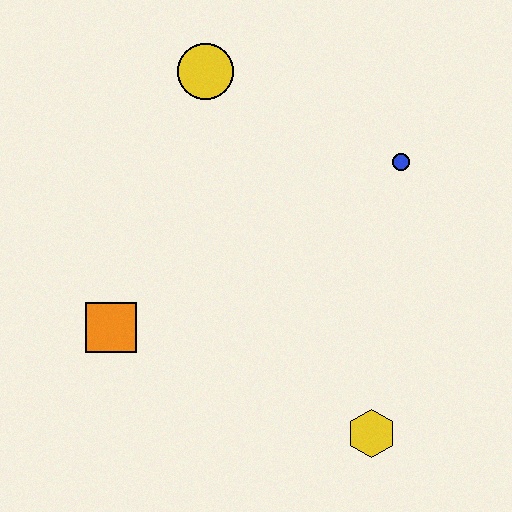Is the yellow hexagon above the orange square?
No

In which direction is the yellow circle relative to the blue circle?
The yellow circle is to the left of the blue circle.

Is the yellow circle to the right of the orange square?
Yes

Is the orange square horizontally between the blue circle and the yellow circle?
No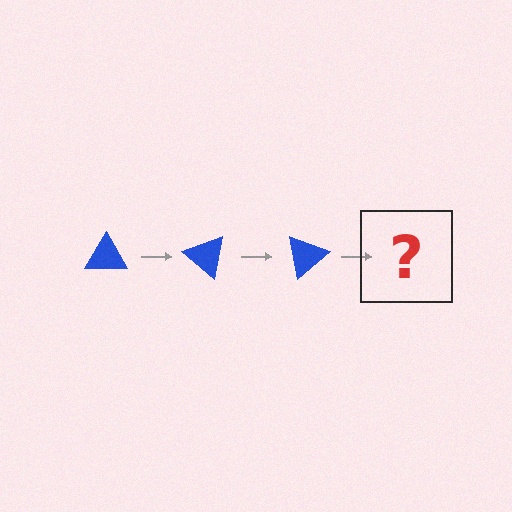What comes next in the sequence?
The next element should be a blue triangle rotated 120 degrees.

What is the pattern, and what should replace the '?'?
The pattern is that the triangle rotates 40 degrees each step. The '?' should be a blue triangle rotated 120 degrees.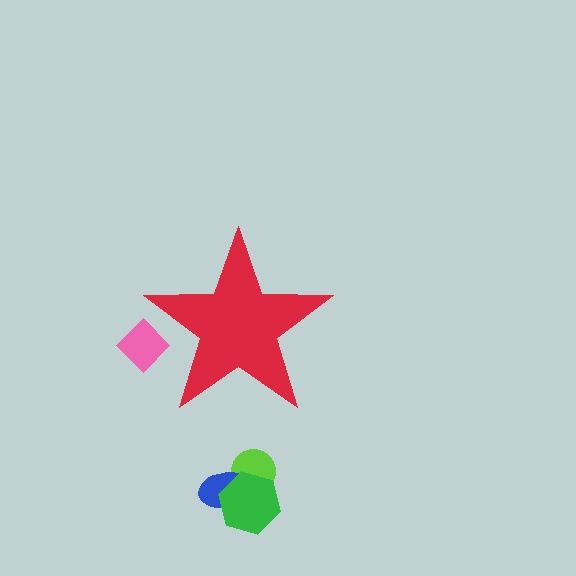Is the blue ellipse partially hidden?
No, the blue ellipse is fully visible.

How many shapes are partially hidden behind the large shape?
1 shape is partially hidden.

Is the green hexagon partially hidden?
No, the green hexagon is fully visible.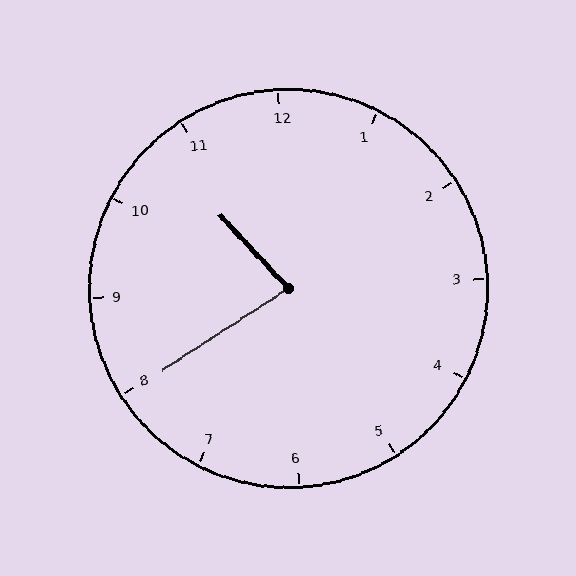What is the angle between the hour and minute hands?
Approximately 80 degrees.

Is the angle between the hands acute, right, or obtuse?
It is acute.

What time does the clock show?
10:40.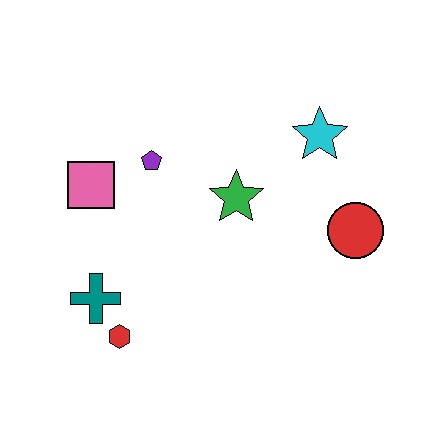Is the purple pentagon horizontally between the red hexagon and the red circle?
Yes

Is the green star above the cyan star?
No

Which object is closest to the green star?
The purple pentagon is closest to the green star.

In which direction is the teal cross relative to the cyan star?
The teal cross is to the left of the cyan star.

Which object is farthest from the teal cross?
The cyan star is farthest from the teal cross.